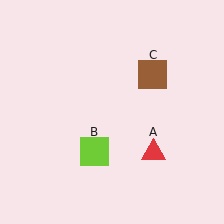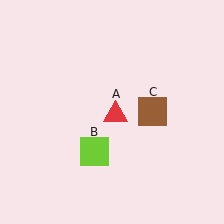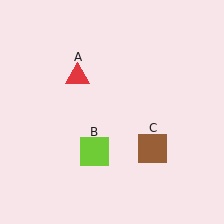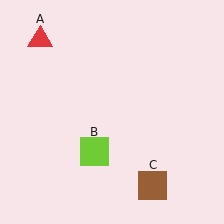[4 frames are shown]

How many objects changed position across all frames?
2 objects changed position: red triangle (object A), brown square (object C).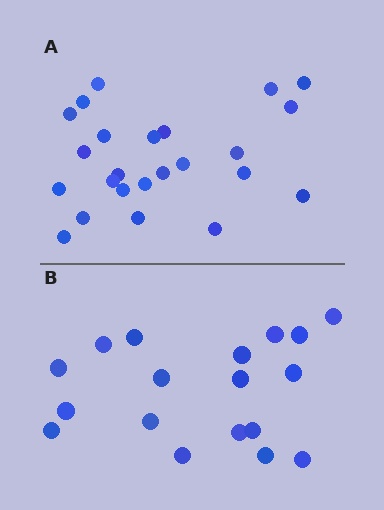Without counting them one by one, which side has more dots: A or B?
Region A (the top region) has more dots.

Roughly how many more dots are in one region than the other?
Region A has about 6 more dots than region B.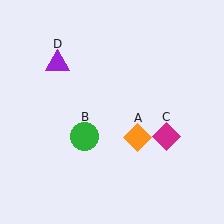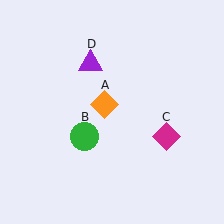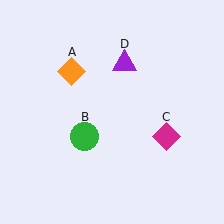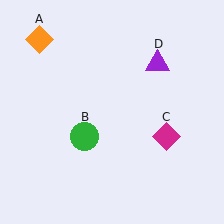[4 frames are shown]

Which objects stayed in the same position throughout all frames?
Green circle (object B) and magenta diamond (object C) remained stationary.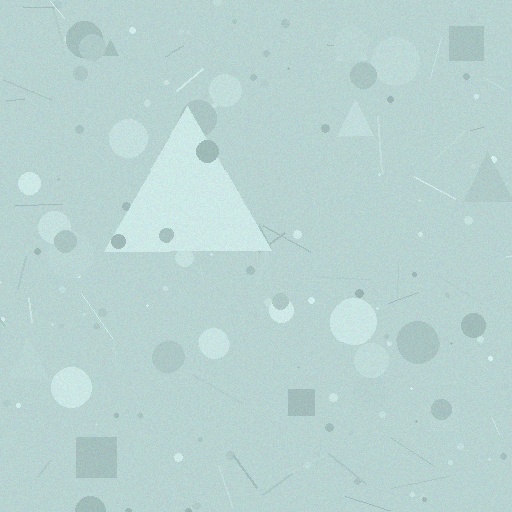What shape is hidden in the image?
A triangle is hidden in the image.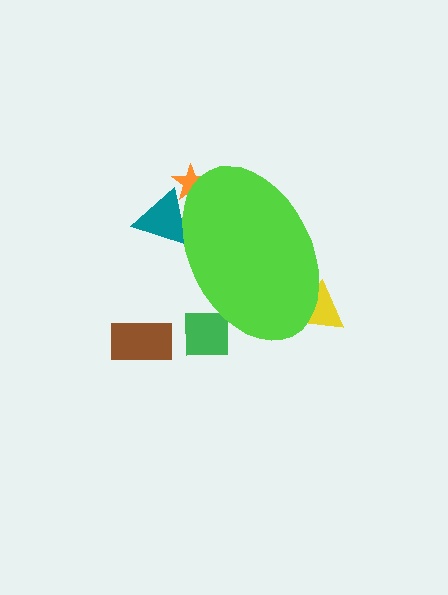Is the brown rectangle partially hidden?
No, the brown rectangle is fully visible.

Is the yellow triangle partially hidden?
Yes, the yellow triangle is partially hidden behind the lime ellipse.